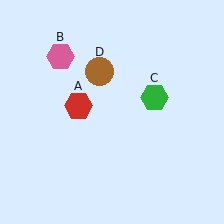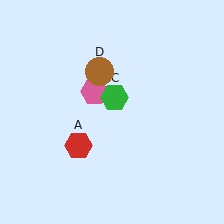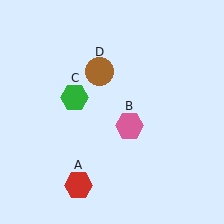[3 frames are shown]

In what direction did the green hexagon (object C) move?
The green hexagon (object C) moved left.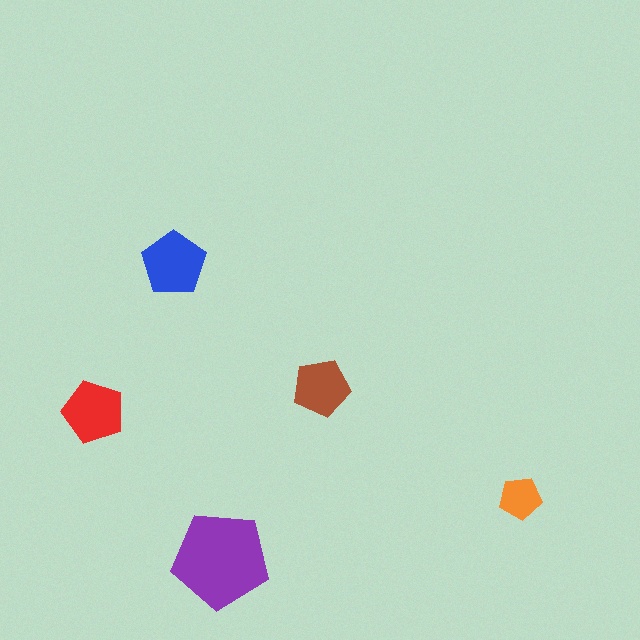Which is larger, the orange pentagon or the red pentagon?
The red one.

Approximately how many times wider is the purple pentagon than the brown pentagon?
About 1.5 times wider.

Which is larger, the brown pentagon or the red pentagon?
The red one.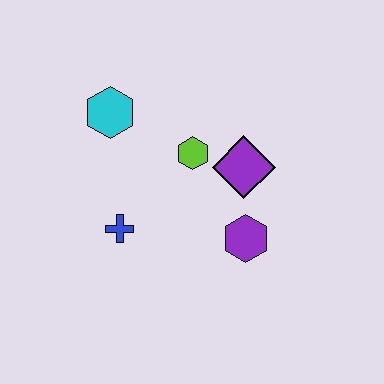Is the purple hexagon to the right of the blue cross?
Yes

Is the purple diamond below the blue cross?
No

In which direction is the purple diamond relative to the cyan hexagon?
The purple diamond is to the right of the cyan hexagon.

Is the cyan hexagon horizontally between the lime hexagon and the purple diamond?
No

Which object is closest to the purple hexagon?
The purple diamond is closest to the purple hexagon.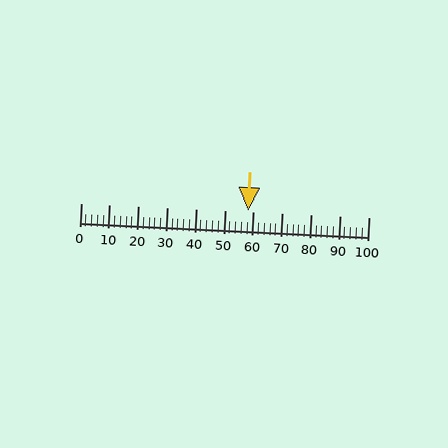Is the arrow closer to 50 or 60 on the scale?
The arrow is closer to 60.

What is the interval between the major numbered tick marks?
The major tick marks are spaced 10 units apart.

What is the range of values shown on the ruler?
The ruler shows values from 0 to 100.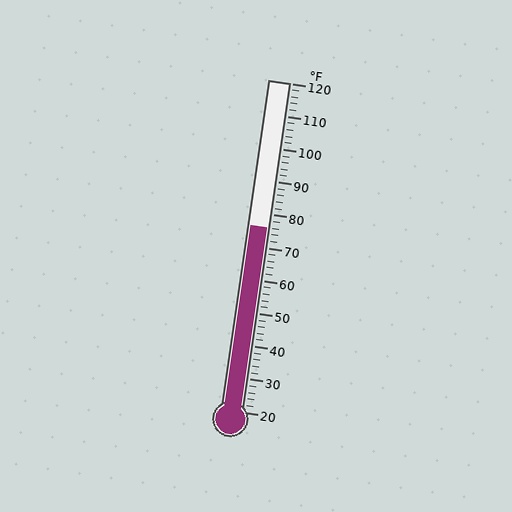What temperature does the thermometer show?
The thermometer shows approximately 76°F.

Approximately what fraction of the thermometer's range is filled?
The thermometer is filled to approximately 55% of its range.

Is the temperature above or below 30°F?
The temperature is above 30°F.